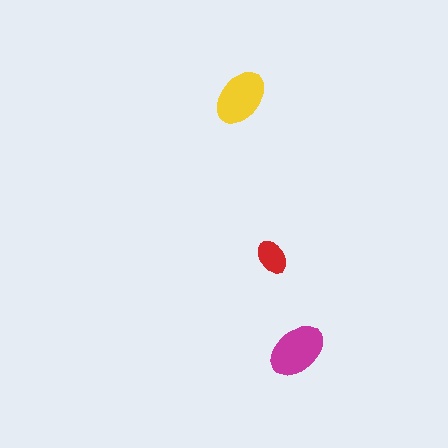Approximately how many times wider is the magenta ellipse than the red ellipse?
About 1.5 times wider.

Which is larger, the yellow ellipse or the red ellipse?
The yellow one.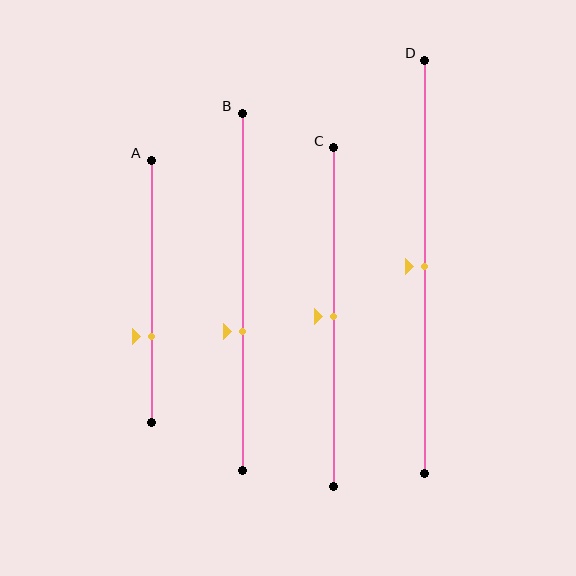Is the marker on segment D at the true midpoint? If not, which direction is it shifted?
Yes, the marker on segment D is at the true midpoint.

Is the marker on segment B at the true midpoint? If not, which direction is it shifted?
No, the marker on segment B is shifted downward by about 11% of the segment length.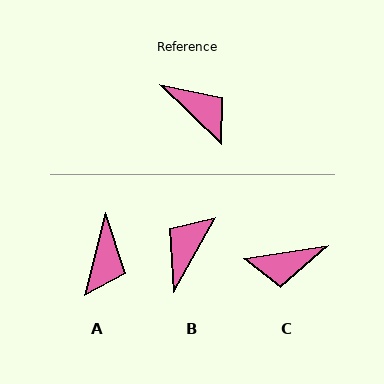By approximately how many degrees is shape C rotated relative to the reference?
Approximately 128 degrees clockwise.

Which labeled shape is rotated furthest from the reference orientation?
C, about 128 degrees away.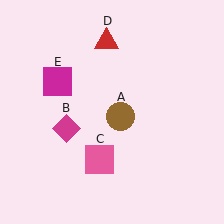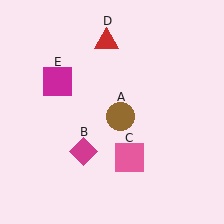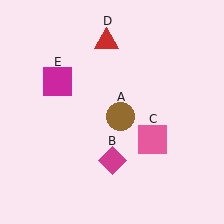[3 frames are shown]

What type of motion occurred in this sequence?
The magenta diamond (object B), pink square (object C) rotated counterclockwise around the center of the scene.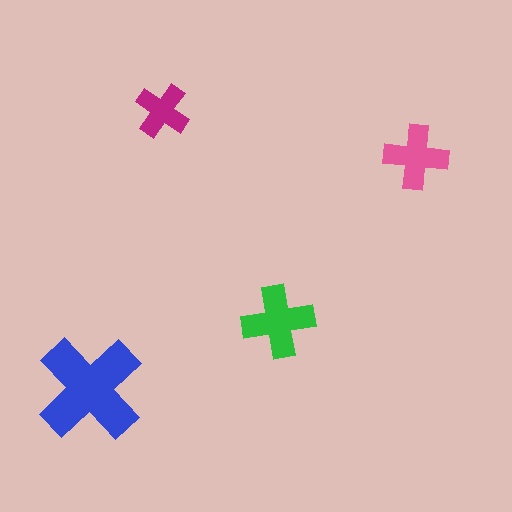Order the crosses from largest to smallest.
the blue one, the green one, the pink one, the magenta one.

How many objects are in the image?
There are 4 objects in the image.